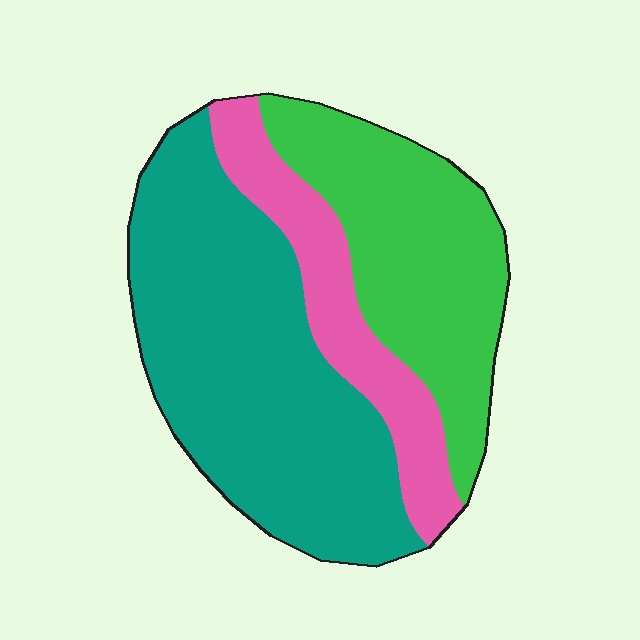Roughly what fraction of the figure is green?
Green covers 31% of the figure.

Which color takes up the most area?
Teal, at roughly 50%.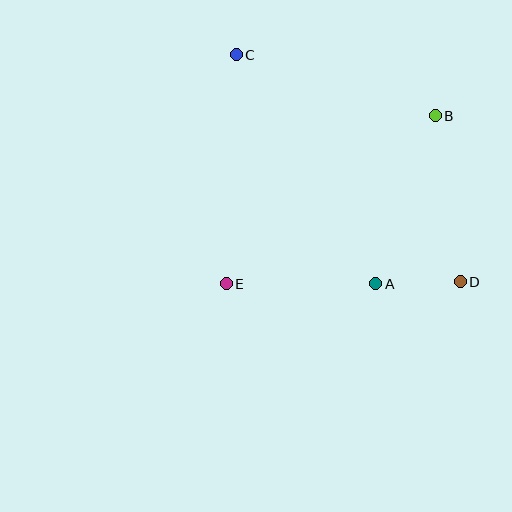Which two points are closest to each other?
Points A and D are closest to each other.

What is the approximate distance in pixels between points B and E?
The distance between B and E is approximately 268 pixels.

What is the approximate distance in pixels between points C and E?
The distance between C and E is approximately 229 pixels.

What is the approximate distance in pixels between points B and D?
The distance between B and D is approximately 168 pixels.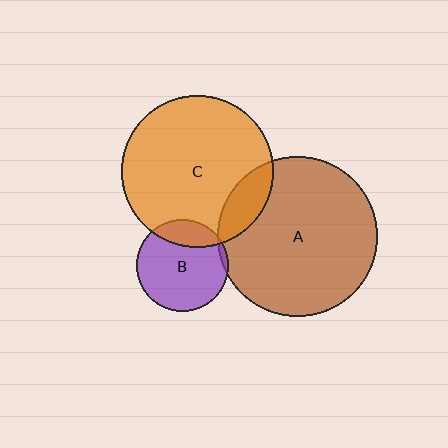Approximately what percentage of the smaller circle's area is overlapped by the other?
Approximately 5%.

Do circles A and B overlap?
Yes.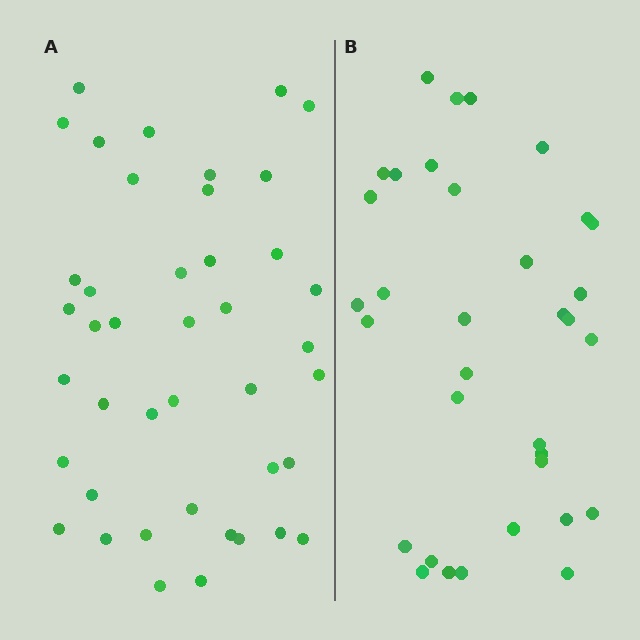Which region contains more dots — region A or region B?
Region A (the left region) has more dots.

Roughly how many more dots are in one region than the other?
Region A has roughly 8 or so more dots than region B.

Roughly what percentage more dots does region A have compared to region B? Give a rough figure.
About 25% more.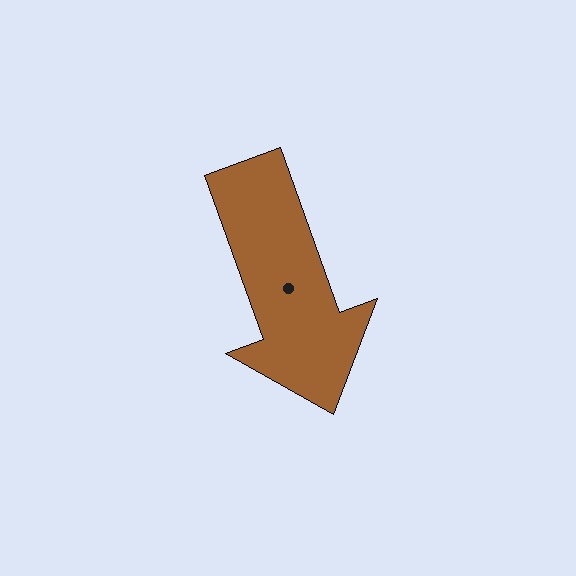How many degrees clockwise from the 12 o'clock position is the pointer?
Approximately 160 degrees.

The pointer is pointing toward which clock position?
Roughly 5 o'clock.